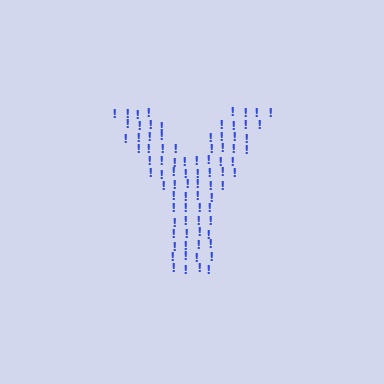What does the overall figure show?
The overall figure shows the letter Y.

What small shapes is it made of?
It is made of small exclamation marks.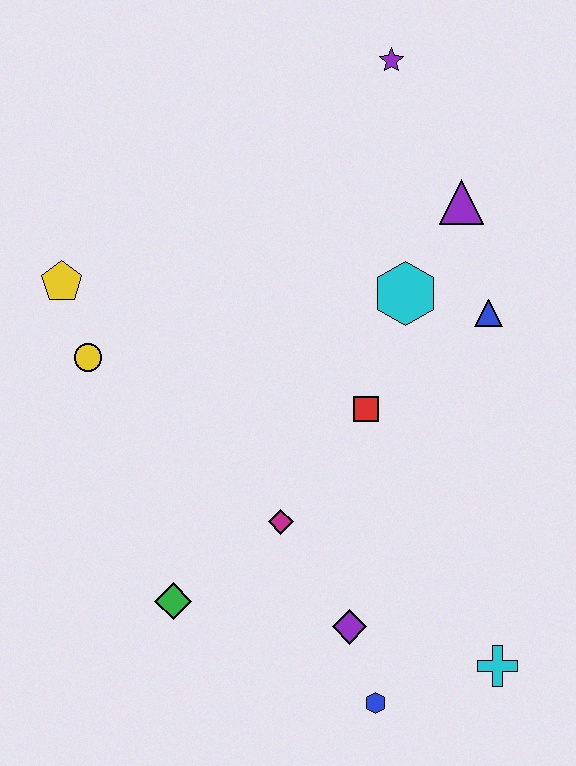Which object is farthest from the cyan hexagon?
The blue hexagon is farthest from the cyan hexagon.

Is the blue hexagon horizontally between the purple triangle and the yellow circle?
Yes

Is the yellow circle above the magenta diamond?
Yes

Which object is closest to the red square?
The cyan hexagon is closest to the red square.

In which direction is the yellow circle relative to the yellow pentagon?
The yellow circle is below the yellow pentagon.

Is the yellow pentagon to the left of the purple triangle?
Yes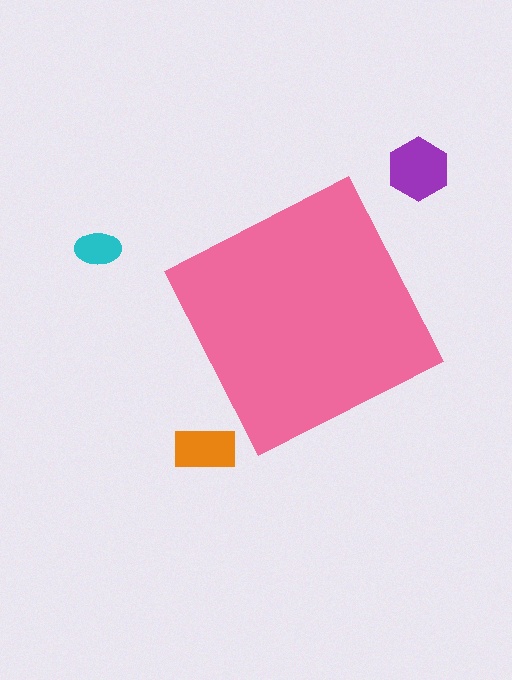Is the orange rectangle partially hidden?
No, the orange rectangle is fully visible.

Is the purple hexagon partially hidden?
No, the purple hexagon is fully visible.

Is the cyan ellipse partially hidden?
No, the cyan ellipse is fully visible.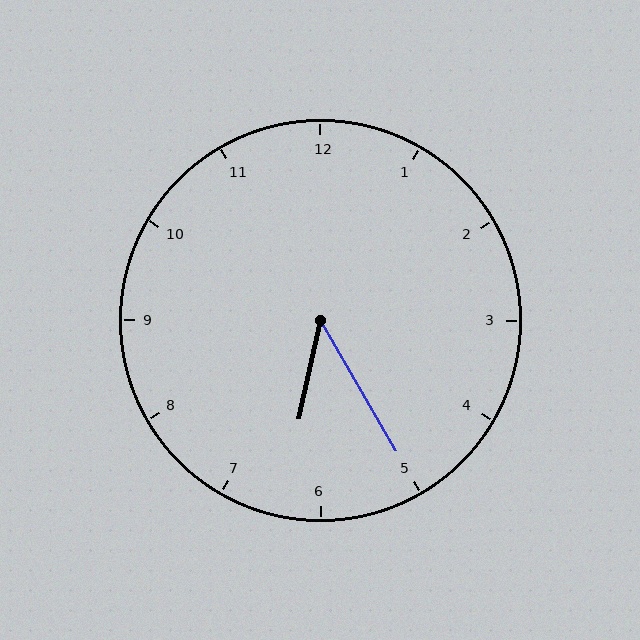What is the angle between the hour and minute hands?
Approximately 42 degrees.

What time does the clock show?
6:25.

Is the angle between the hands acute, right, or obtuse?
It is acute.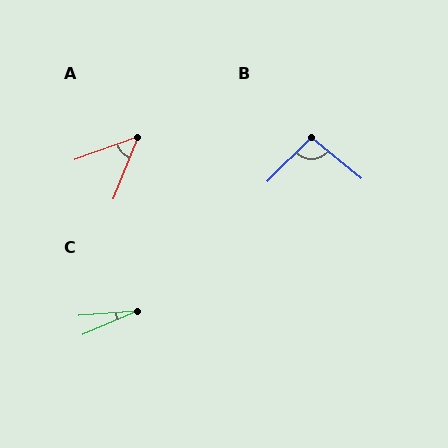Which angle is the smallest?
C, at approximately 19 degrees.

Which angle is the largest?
B, at approximately 96 degrees.